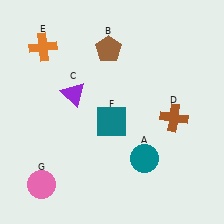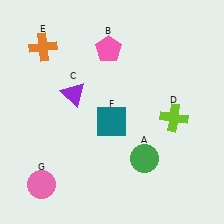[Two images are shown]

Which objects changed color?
A changed from teal to green. B changed from brown to pink. D changed from brown to lime.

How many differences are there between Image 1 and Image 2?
There are 3 differences between the two images.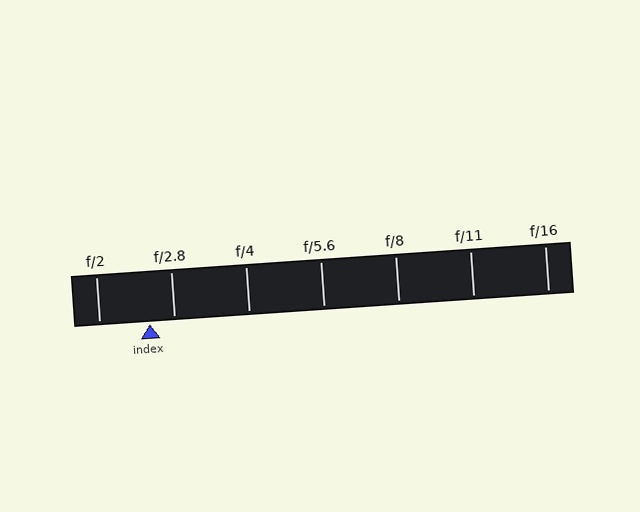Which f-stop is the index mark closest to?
The index mark is closest to f/2.8.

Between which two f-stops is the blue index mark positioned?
The index mark is between f/2 and f/2.8.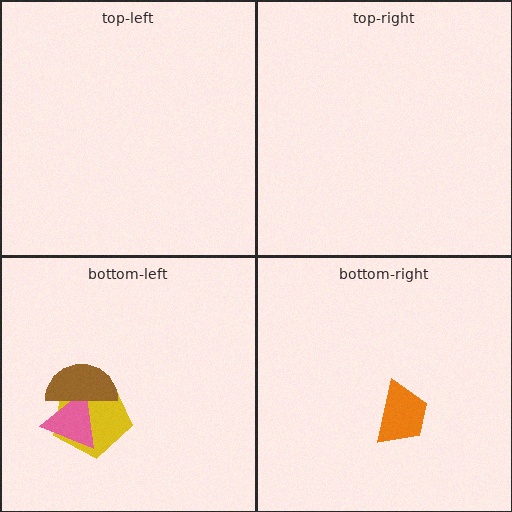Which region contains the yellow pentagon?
The bottom-left region.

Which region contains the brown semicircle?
The bottom-left region.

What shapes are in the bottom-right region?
The orange trapezoid.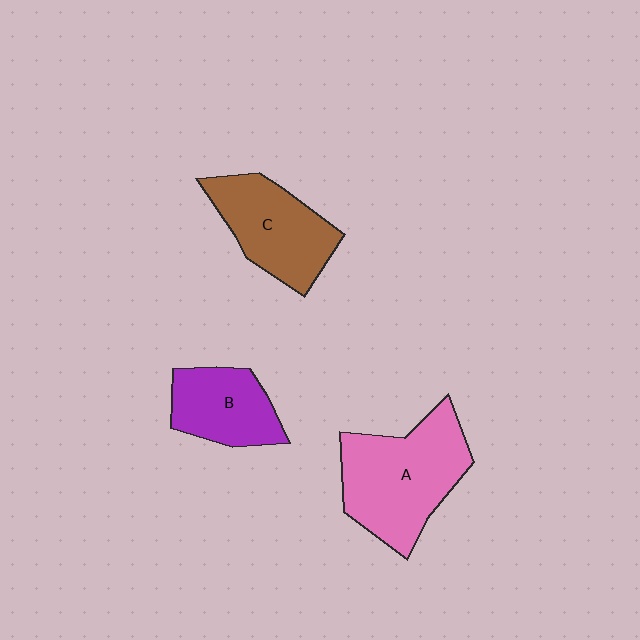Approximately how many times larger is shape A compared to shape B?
Approximately 1.7 times.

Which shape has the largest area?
Shape A (pink).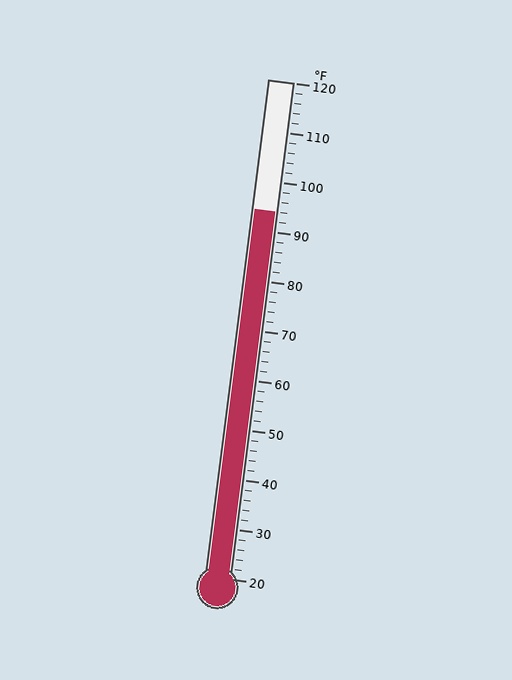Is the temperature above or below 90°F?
The temperature is above 90°F.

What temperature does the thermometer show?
The thermometer shows approximately 94°F.